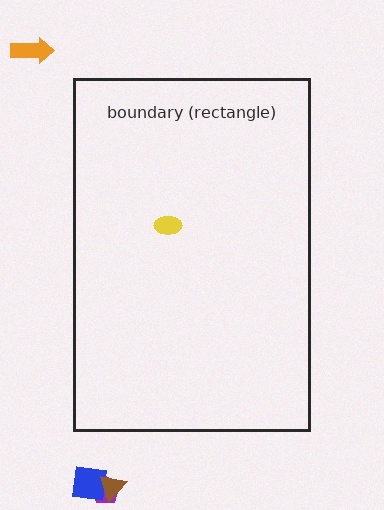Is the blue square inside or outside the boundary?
Outside.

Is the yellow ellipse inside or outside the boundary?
Inside.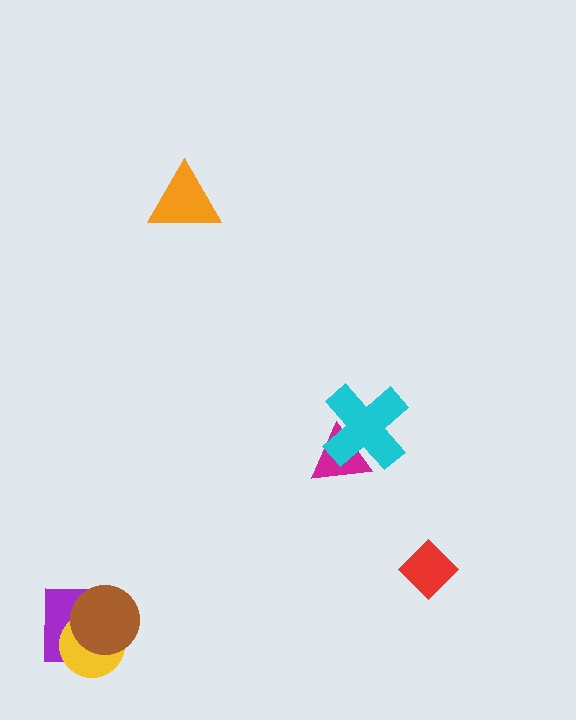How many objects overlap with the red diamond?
0 objects overlap with the red diamond.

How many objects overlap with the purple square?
2 objects overlap with the purple square.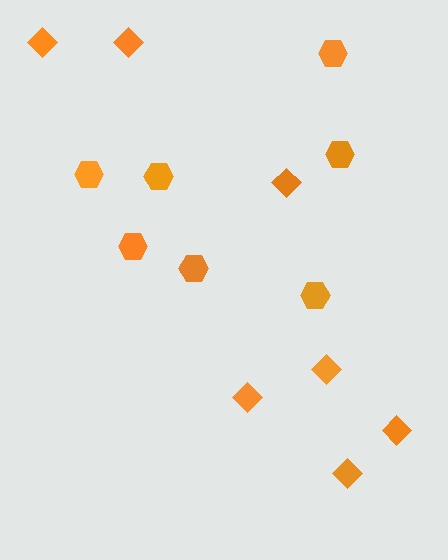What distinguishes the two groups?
There are 2 groups: one group of diamonds (7) and one group of hexagons (7).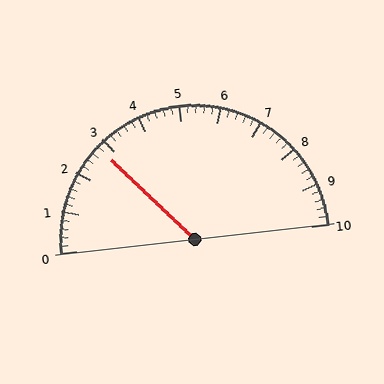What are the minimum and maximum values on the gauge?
The gauge ranges from 0 to 10.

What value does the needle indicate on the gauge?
The needle indicates approximately 2.8.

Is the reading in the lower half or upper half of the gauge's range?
The reading is in the lower half of the range (0 to 10).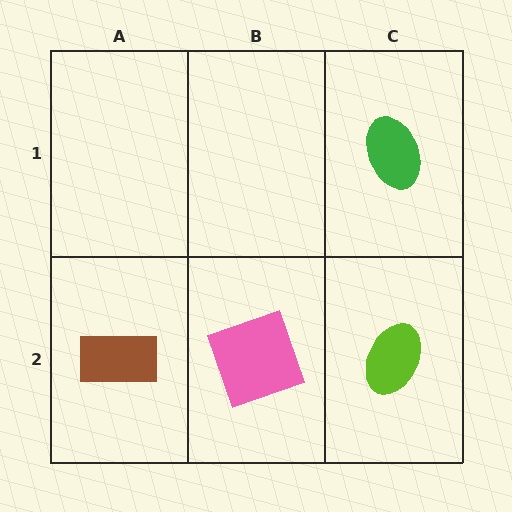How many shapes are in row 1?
1 shape.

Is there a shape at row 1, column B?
No, that cell is empty.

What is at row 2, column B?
A pink square.